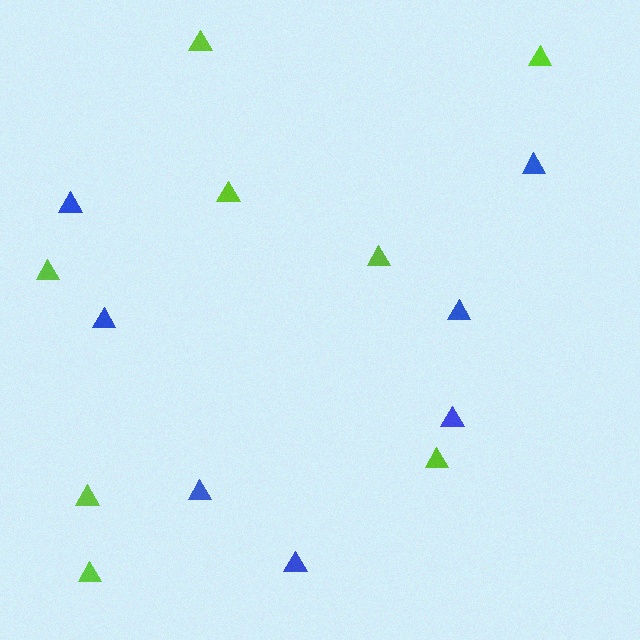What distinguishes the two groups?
There are 2 groups: one group of blue triangles (7) and one group of lime triangles (8).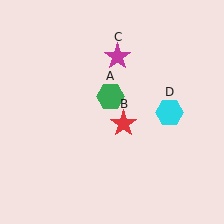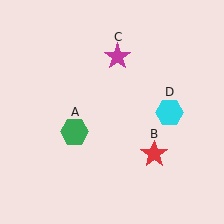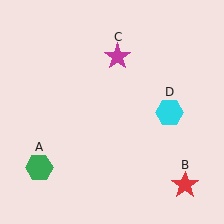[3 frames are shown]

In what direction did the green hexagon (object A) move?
The green hexagon (object A) moved down and to the left.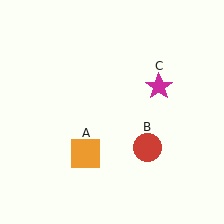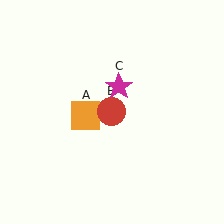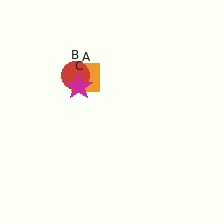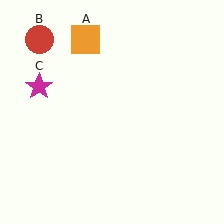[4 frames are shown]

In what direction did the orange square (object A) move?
The orange square (object A) moved up.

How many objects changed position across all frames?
3 objects changed position: orange square (object A), red circle (object B), magenta star (object C).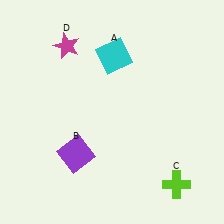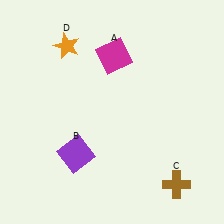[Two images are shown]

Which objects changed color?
A changed from cyan to magenta. C changed from lime to brown. D changed from magenta to orange.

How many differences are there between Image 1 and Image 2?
There are 3 differences between the two images.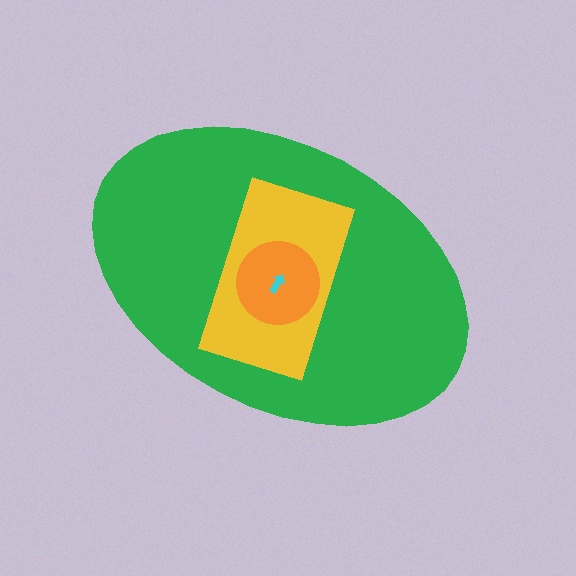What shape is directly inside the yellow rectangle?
The orange circle.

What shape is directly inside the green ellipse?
The yellow rectangle.